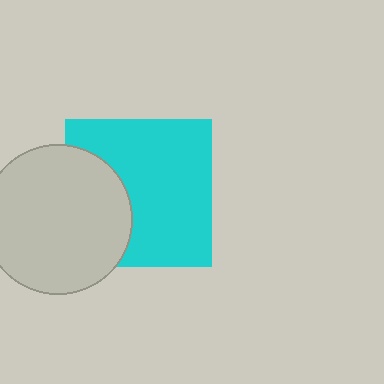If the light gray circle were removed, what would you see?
You would see the complete cyan square.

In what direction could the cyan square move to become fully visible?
The cyan square could move right. That would shift it out from behind the light gray circle entirely.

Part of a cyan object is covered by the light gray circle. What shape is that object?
It is a square.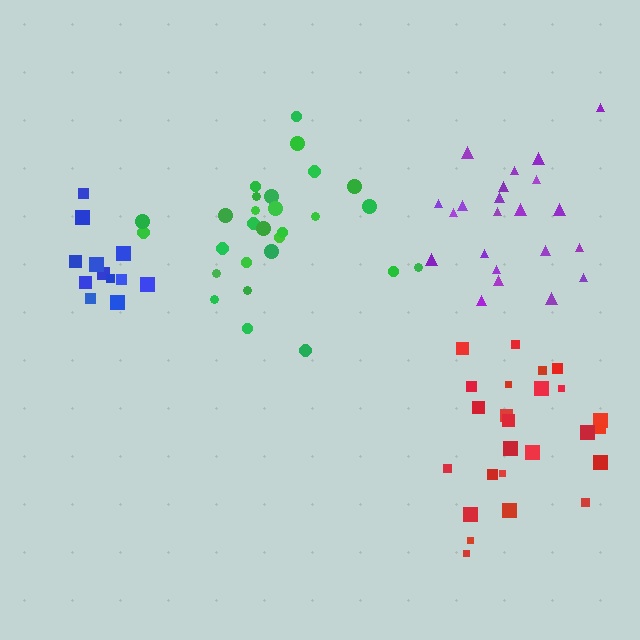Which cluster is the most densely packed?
Blue.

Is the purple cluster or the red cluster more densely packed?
Purple.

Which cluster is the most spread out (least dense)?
Red.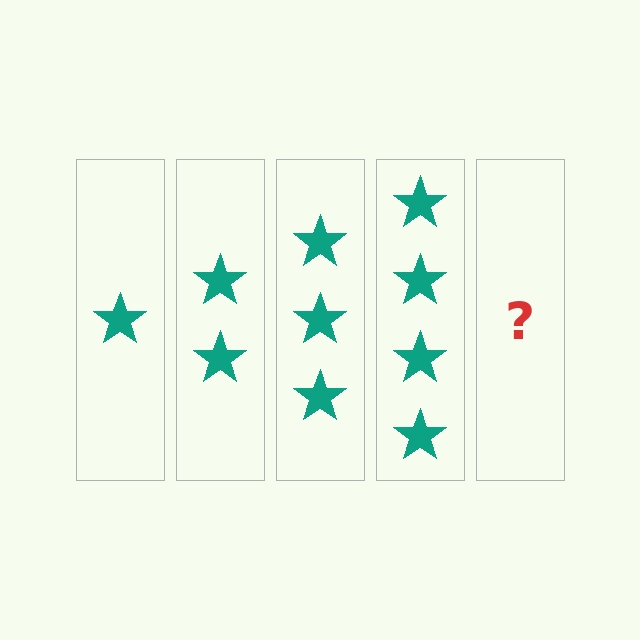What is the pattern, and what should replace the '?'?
The pattern is that each step adds one more star. The '?' should be 5 stars.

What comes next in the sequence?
The next element should be 5 stars.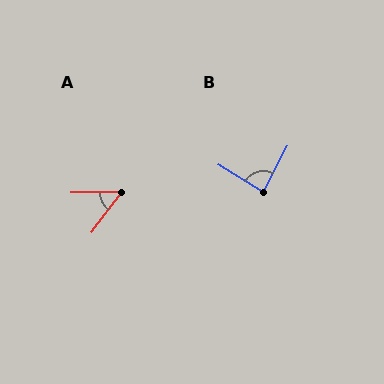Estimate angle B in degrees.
Approximately 86 degrees.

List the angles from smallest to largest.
A (53°), B (86°).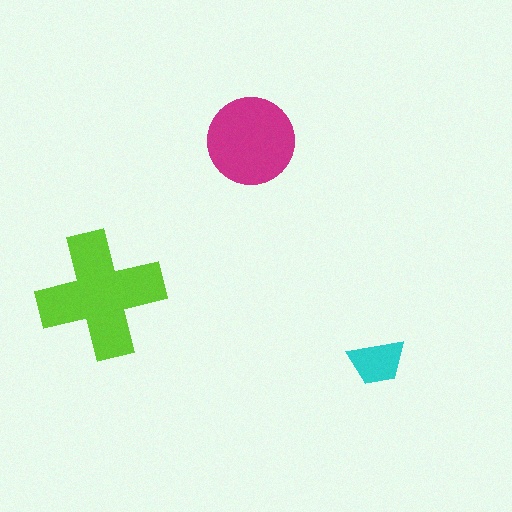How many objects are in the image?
There are 3 objects in the image.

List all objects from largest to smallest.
The lime cross, the magenta circle, the cyan trapezoid.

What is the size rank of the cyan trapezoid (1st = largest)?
3rd.